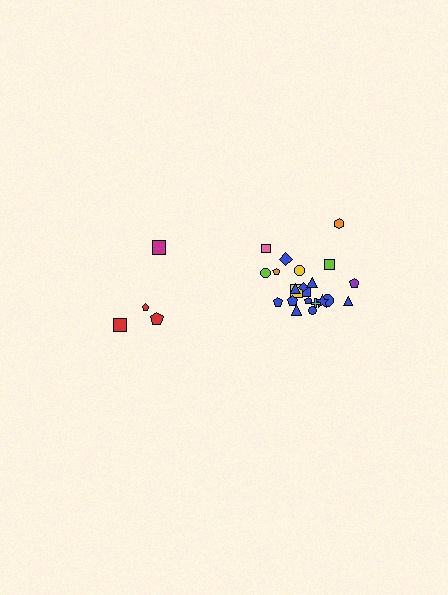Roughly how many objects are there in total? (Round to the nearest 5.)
Roughly 25 objects in total.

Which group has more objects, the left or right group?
The right group.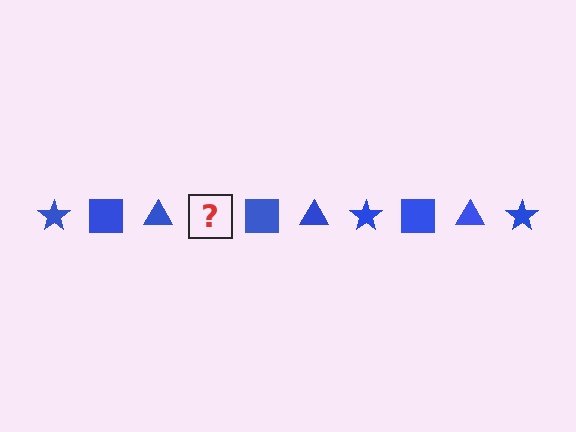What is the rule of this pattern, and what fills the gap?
The rule is that the pattern cycles through star, square, triangle shapes in blue. The gap should be filled with a blue star.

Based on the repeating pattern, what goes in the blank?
The blank should be a blue star.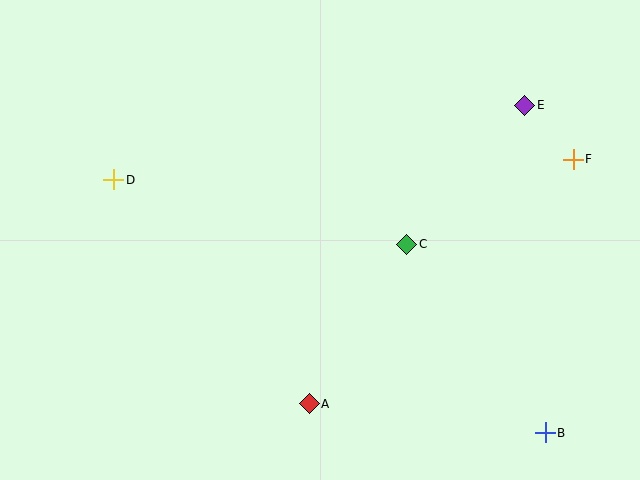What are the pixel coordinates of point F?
Point F is at (573, 159).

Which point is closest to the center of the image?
Point C at (407, 244) is closest to the center.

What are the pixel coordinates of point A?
Point A is at (309, 404).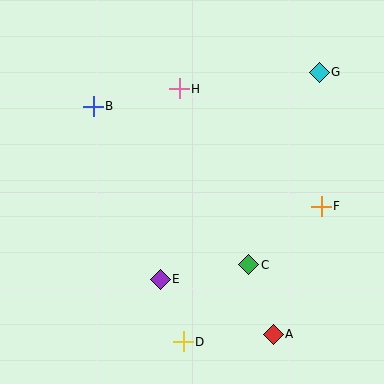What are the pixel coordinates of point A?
Point A is at (273, 334).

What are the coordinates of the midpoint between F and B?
The midpoint between F and B is at (207, 156).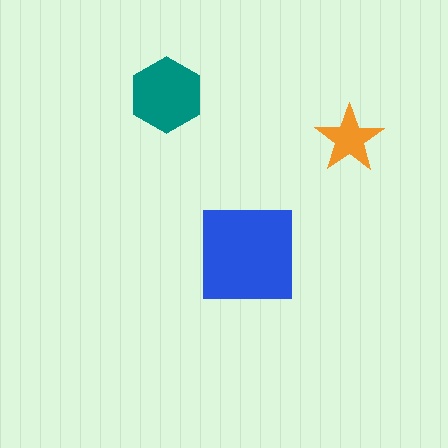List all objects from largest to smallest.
The blue square, the teal hexagon, the orange star.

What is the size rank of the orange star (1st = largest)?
3rd.